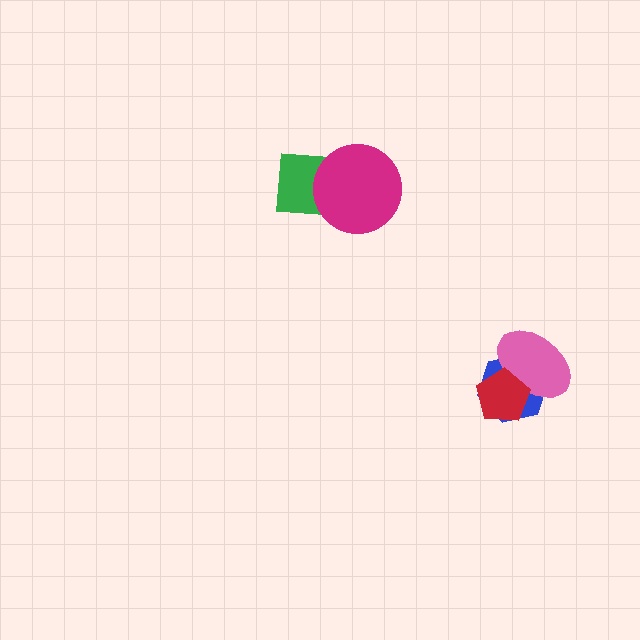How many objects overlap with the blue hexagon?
2 objects overlap with the blue hexagon.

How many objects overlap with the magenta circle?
1 object overlaps with the magenta circle.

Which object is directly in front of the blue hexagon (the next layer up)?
The pink ellipse is directly in front of the blue hexagon.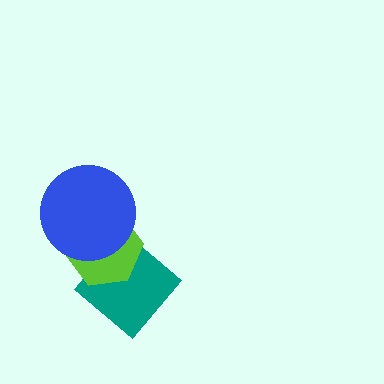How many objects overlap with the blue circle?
1 object overlaps with the blue circle.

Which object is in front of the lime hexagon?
The blue circle is in front of the lime hexagon.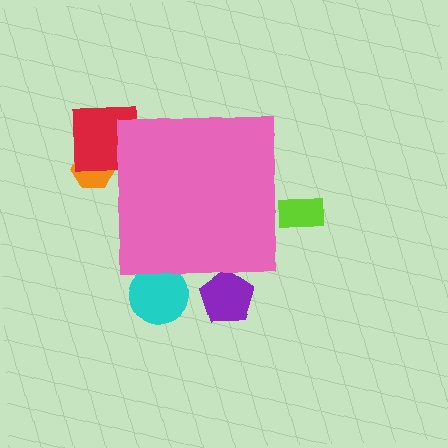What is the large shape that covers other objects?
A pink square.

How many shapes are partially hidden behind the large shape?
5 shapes are partially hidden.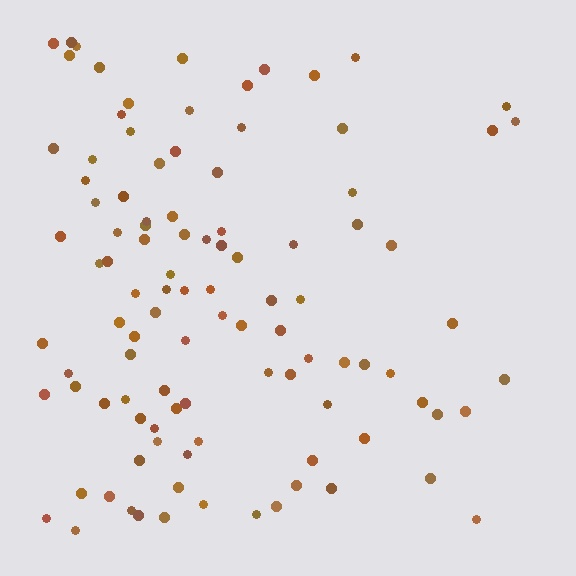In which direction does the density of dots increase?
From right to left, with the left side densest.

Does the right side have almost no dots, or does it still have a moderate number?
Still a moderate number, just noticeably fewer than the left.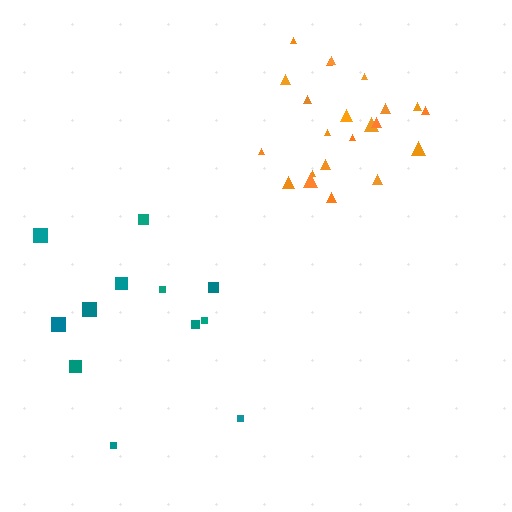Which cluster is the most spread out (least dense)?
Teal.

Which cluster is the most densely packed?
Orange.